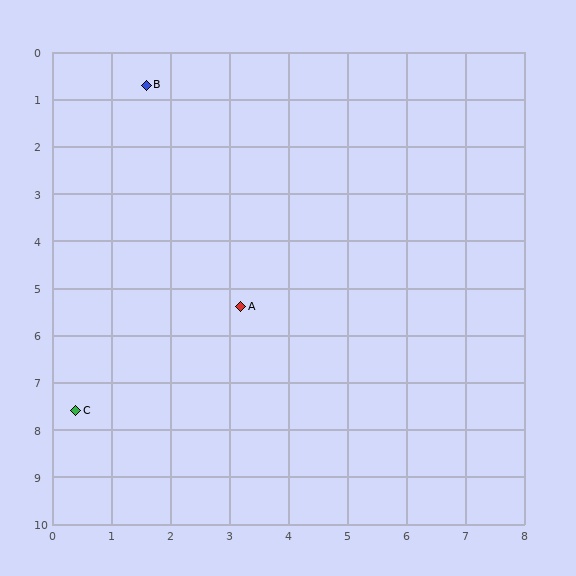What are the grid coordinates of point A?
Point A is at approximately (3.2, 5.4).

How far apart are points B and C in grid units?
Points B and C are about 7.0 grid units apart.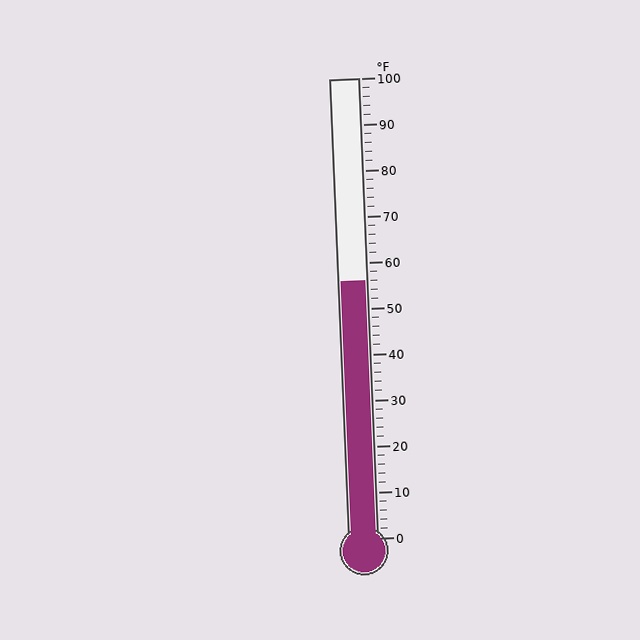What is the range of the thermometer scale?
The thermometer scale ranges from 0°F to 100°F.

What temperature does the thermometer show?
The thermometer shows approximately 56°F.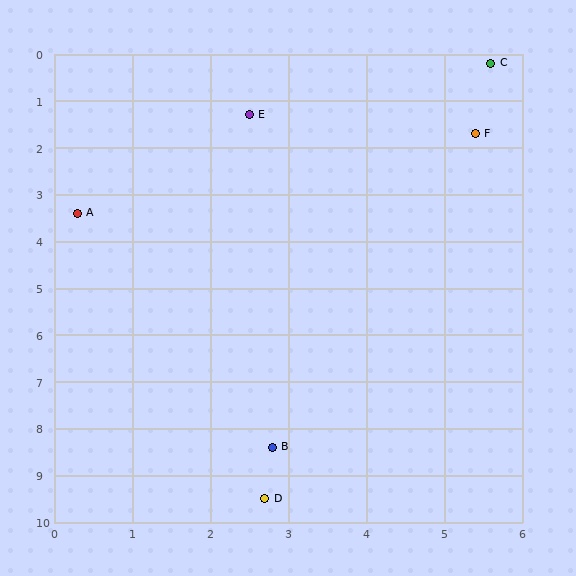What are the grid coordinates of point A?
Point A is at approximately (0.3, 3.4).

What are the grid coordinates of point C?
Point C is at approximately (5.6, 0.2).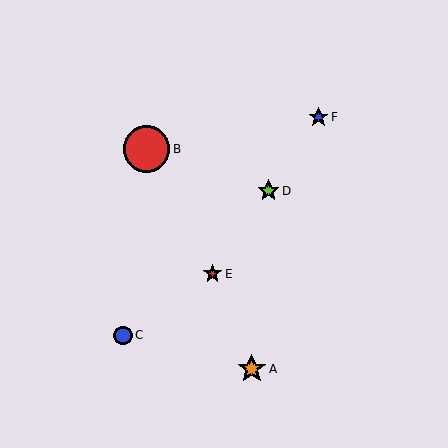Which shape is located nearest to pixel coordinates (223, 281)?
The red star (labeled E) at (213, 274) is nearest to that location.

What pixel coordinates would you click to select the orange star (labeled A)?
Click at (252, 369) to select the orange star A.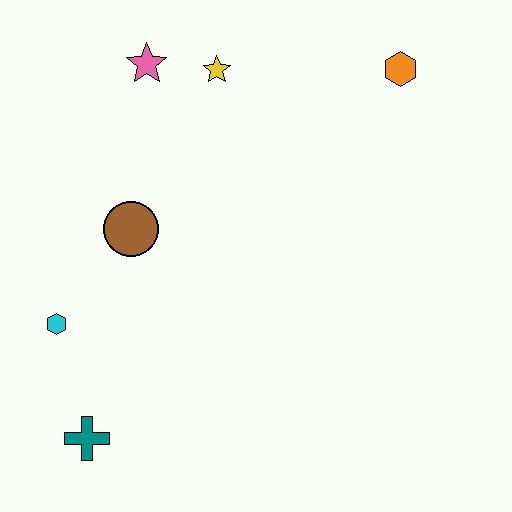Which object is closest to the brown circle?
The cyan hexagon is closest to the brown circle.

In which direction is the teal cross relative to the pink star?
The teal cross is below the pink star.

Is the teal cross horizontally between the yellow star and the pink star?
No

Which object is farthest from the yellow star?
The teal cross is farthest from the yellow star.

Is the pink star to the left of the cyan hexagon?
No